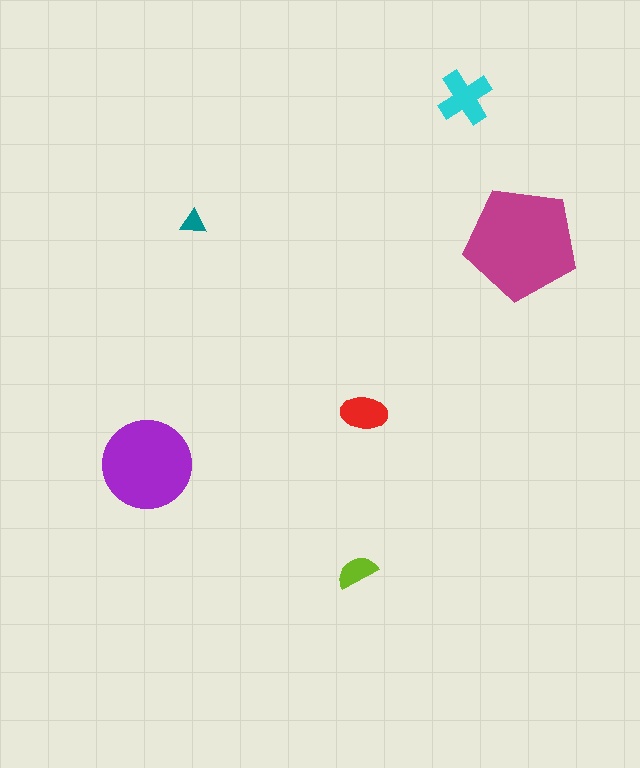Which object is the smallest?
The teal triangle.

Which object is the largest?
The magenta pentagon.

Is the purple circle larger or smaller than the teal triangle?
Larger.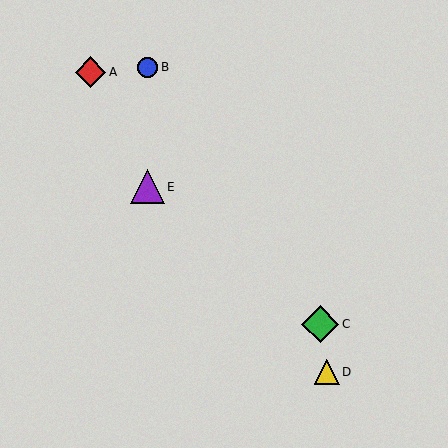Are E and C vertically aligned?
No, E is at x≈148 and C is at x≈320.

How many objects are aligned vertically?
2 objects (B, E) are aligned vertically.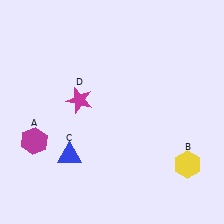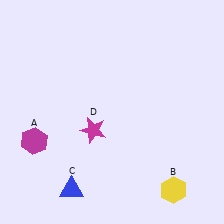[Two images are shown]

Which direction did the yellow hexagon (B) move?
The yellow hexagon (B) moved down.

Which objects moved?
The objects that moved are: the yellow hexagon (B), the blue triangle (C), the magenta star (D).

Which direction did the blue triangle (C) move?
The blue triangle (C) moved down.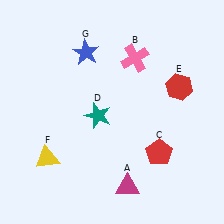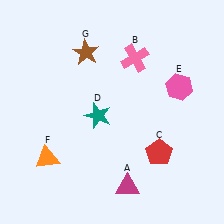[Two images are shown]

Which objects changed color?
E changed from red to pink. F changed from yellow to orange. G changed from blue to brown.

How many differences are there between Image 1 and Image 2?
There are 3 differences between the two images.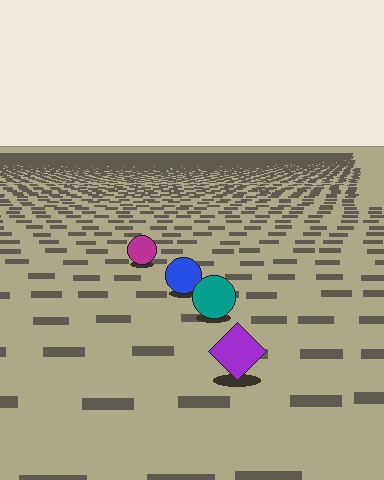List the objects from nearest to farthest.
From nearest to farthest: the purple diamond, the teal circle, the blue circle, the magenta circle.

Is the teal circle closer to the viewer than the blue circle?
Yes. The teal circle is closer — you can tell from the texture gradient: the ground texture is coarser near it.